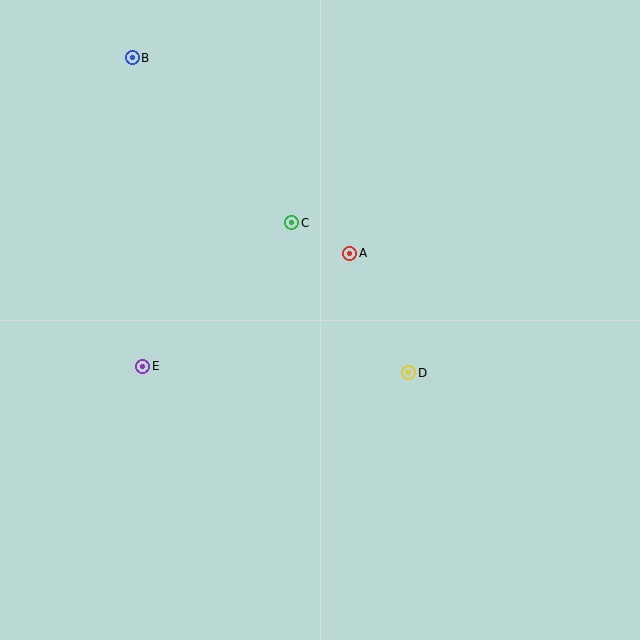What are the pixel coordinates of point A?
Point A is at (350, 253).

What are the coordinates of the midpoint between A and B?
The midpoint between A and B is at (241, 156).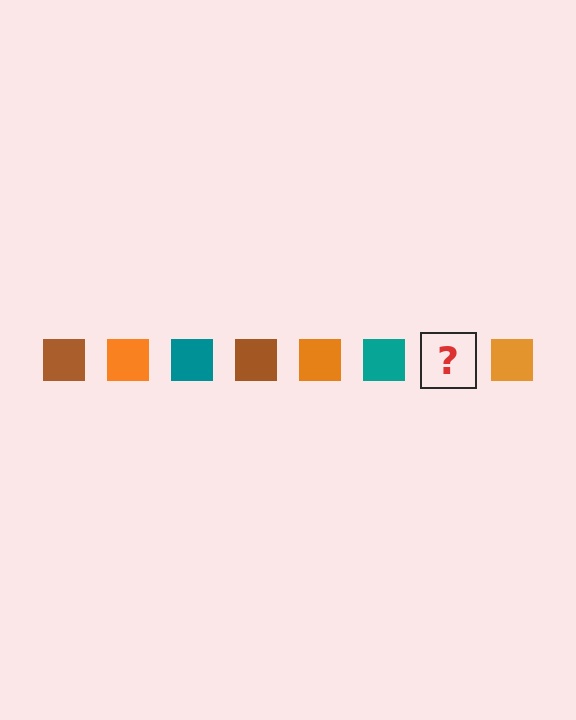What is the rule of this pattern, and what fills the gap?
The rule is that the pattern cycles through brown, orange, teal squares. The gap should be filled with a brown square.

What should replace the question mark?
The question mark should be replaced with a brown square.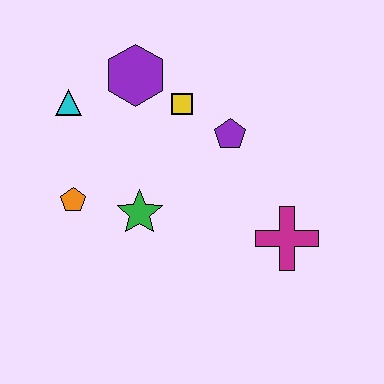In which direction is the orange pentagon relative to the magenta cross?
The orange pentagon is to the left of the magenta cross.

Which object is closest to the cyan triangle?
The purple hexagon is closest to the cyan triangle.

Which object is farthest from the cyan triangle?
The magenta cross is farthest from the cyan triangle.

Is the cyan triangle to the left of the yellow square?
Yes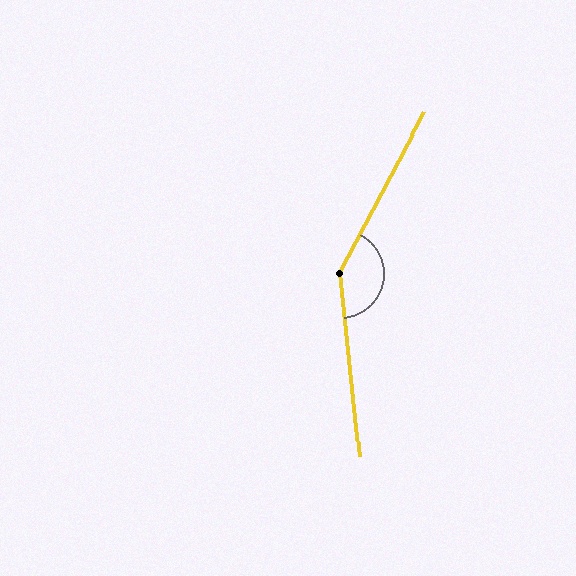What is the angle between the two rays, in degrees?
Approximately 146 degrees.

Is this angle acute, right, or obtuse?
It is obtuse.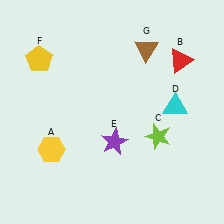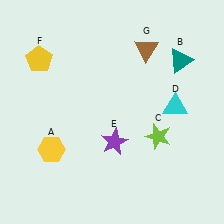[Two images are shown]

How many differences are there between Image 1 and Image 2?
There is 1 difference between the two images.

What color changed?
The triangle (B) changed from red in Image 1 to teal in Image 2.